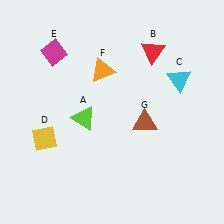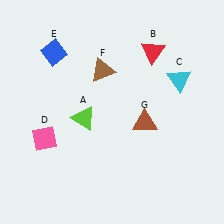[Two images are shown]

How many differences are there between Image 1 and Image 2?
There are 3 differences between the two images.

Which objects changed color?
D changed from yellow to pink. E changed from magenta to blue. F changed from orange to brown.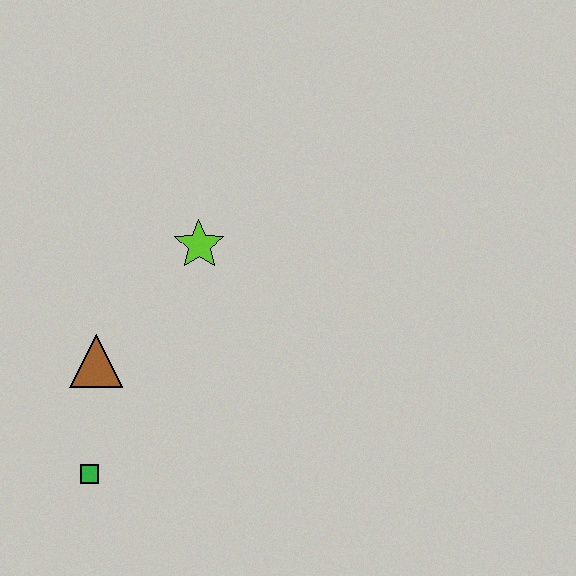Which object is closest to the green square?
The brown triangle is closest to the green square.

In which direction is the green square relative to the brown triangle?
The green square is below the brown triangle.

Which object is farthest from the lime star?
The green square is farthest from the lime star.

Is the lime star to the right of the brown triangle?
Yes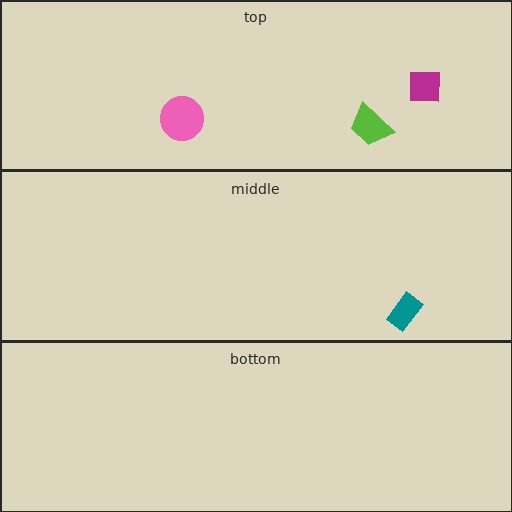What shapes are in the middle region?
The teal rectangle.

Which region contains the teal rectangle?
The middle region.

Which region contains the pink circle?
The top region.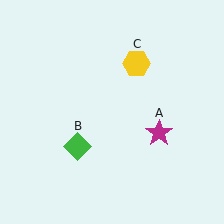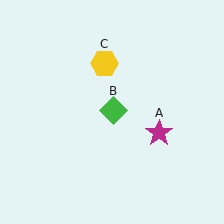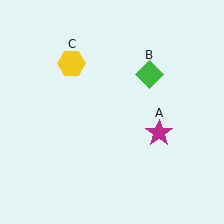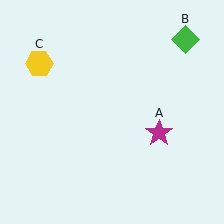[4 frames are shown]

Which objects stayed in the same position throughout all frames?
Magenta star (object A) remained stationary.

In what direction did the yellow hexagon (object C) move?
The yellow hexagon (object C) moved left.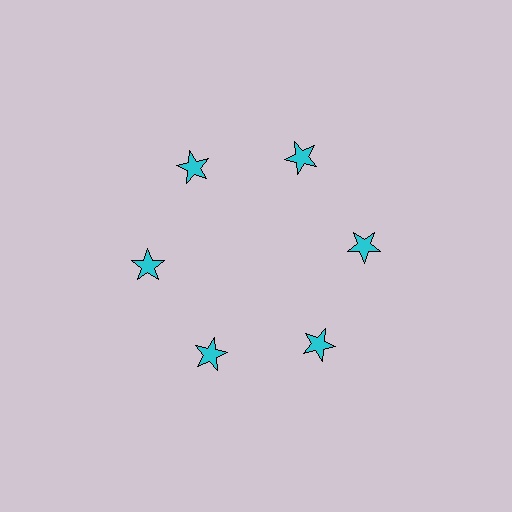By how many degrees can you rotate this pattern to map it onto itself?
The pattern maps onto itself every 60 degrees of rotation.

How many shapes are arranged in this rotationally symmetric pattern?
There are 6 shapes, arranged in 6 groups of 1.